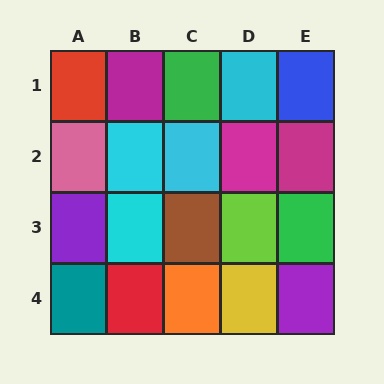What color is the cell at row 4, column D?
Yellow.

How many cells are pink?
1 cell is pink.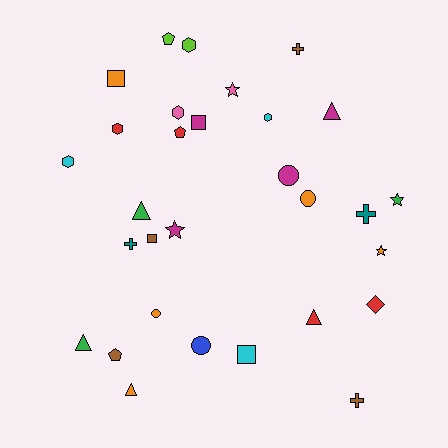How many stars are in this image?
There are 4 stars.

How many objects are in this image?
There are 30 objects.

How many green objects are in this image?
There are 3 green objects.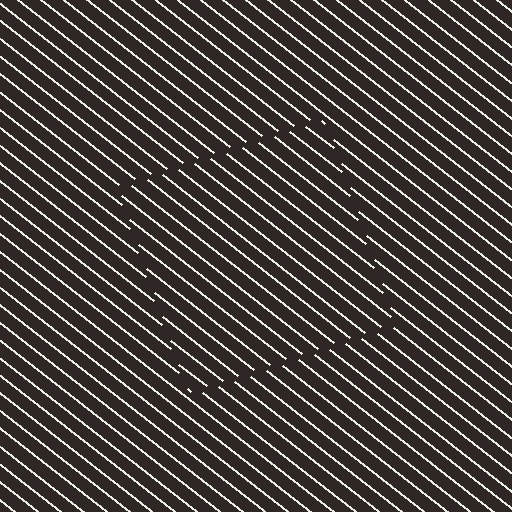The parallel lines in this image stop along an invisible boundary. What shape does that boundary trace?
An illusory square. The interior of the shape contains the same grating, shifted by half a period — the contour is defined by the phase discontinuity where line-ends from the inner and outer gratings abut.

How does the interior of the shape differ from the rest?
The interior of the shape contains the same grating, shifted by half a period — the contour is defined by the phase discontinuity where line-ends from the inner and outer gratings abut.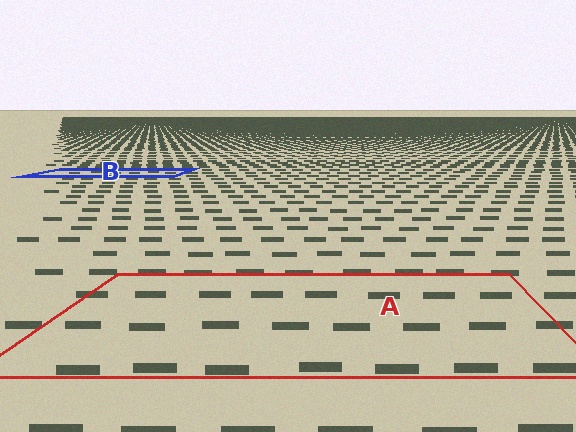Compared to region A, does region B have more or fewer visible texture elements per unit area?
Region B has more texture elements per unit area — they are packed more densely because it is farther away.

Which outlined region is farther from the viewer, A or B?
Region B is farther from the viewer — the texture elements inside it appear smaller and more densely packed.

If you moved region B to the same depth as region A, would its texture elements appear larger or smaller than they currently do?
They would appear larger. At a closer depth, the same texture elements are projected at a bigger on-screen size.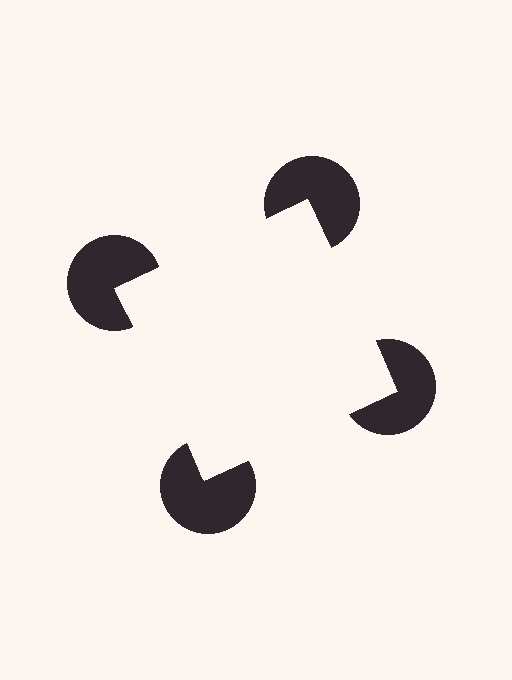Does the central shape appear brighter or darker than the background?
It typically appears slightly brighter than the background, even though no actual brightness change is drawn.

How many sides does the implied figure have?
4 sides.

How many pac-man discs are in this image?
There are 4 — one at each vertex of the illusory square.